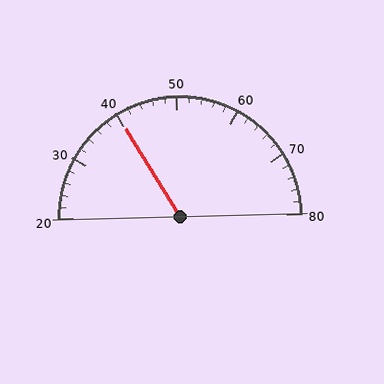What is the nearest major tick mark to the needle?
The nearest major tick mark is 40.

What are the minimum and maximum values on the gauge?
The gauge ranges from 20 to 80.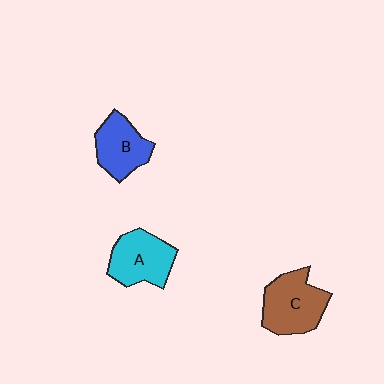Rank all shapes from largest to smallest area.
From largest to smallest: C (brown), A (cyan), B (blue).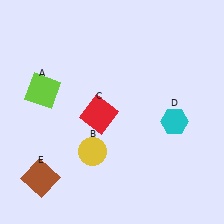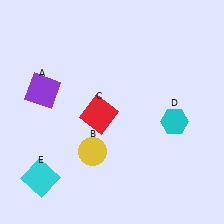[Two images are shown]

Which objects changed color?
A changed from lime to purple. E changed from brown to cyan.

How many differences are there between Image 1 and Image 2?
There are 2 differences between the two images.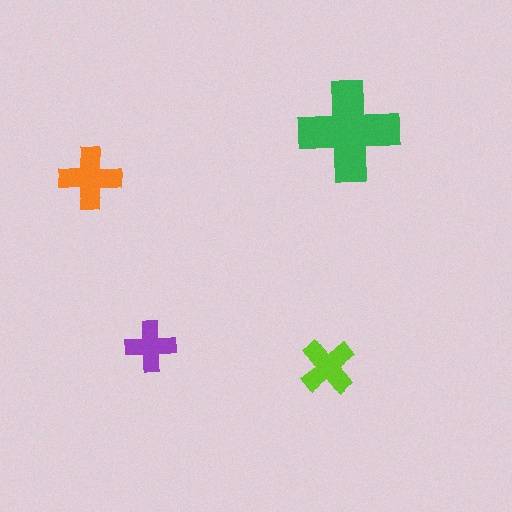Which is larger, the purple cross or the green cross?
The green one.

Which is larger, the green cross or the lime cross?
The green one.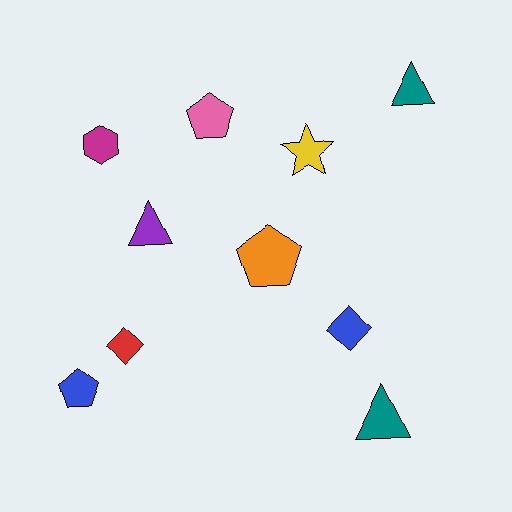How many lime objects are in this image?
There are no lime objects.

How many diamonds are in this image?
There are 2 diamonds.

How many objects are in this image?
There are 10 objects.